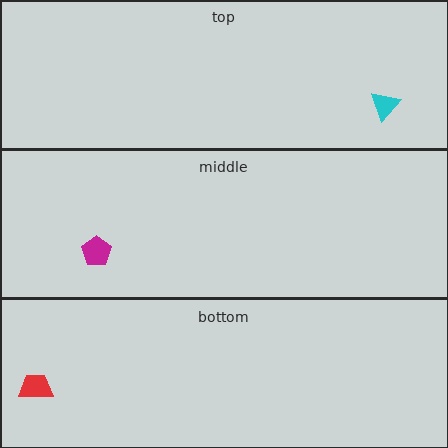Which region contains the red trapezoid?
The bottom region.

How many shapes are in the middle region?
1.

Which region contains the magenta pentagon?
The middle region.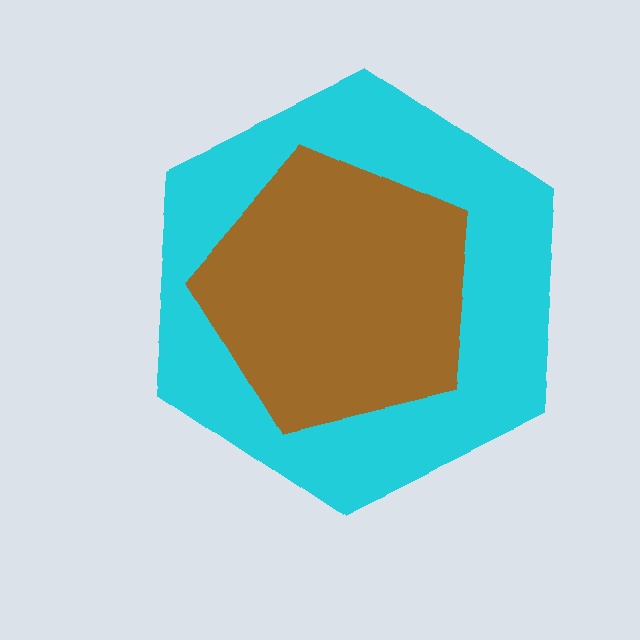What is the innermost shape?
The brown pentagon.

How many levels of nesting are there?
2.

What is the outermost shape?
The cyan hexagon.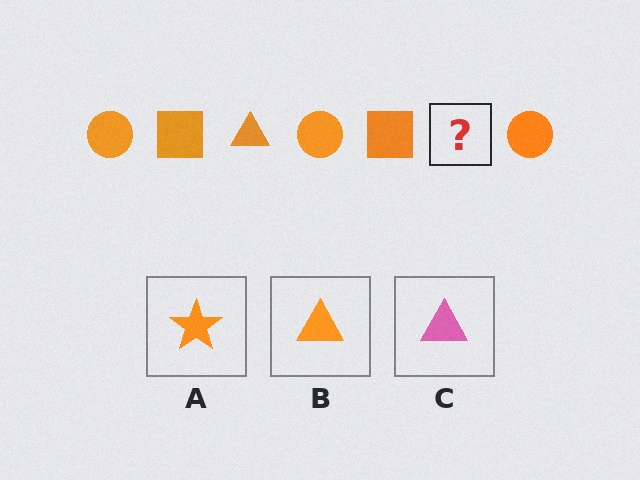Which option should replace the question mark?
Option B.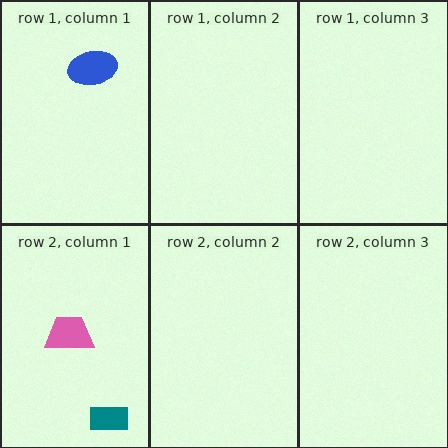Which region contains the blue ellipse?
The row 1, column 1 region.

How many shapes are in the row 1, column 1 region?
1.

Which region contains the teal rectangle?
The row 2, column 1 region.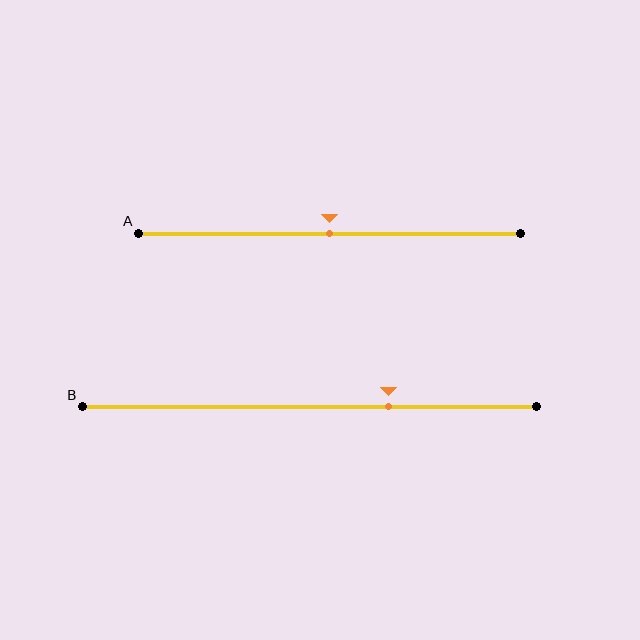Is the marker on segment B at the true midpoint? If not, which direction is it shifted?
No, the marker on segment B is shifted to the right by about 17% of the segment length.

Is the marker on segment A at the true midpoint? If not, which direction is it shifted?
Yes, the marker on segment A is at the true midpoint.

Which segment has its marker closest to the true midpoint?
Segment A has its marker closest to the true midpoint.